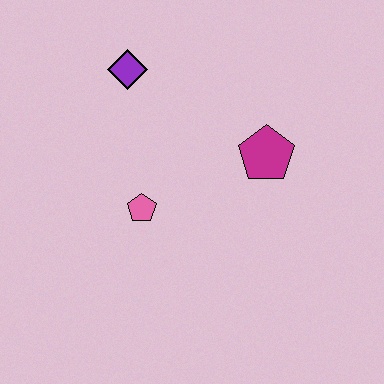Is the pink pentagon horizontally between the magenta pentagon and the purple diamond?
Yes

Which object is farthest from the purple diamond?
The magenta pentagon is farthest from the purple diamond.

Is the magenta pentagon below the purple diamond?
Yes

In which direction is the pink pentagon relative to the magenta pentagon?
The pink pentagon is to the left of the magenta pentagon.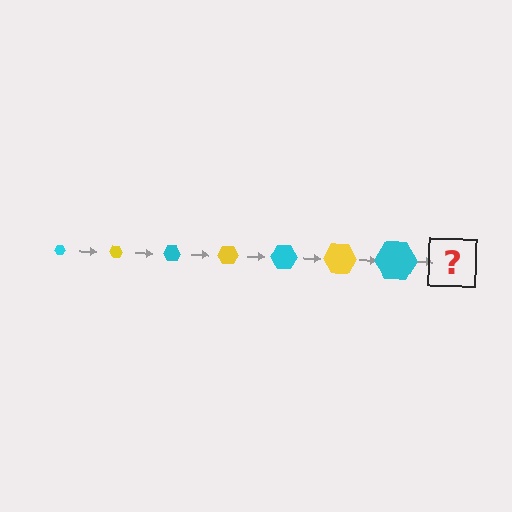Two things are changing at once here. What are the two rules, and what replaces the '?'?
The two rules are that the hexagon grows larger each step and the color cycles through cyan and yellow. The '?' should be a yellow hexagon, larger than the previous one.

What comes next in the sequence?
The next element should be a yellow hexagon, larger than the previous one.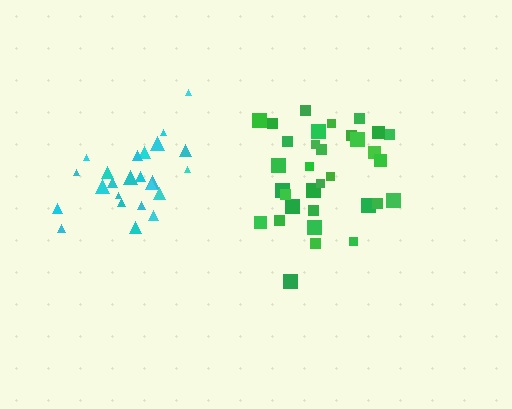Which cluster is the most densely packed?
Cyan.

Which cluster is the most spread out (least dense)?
Green.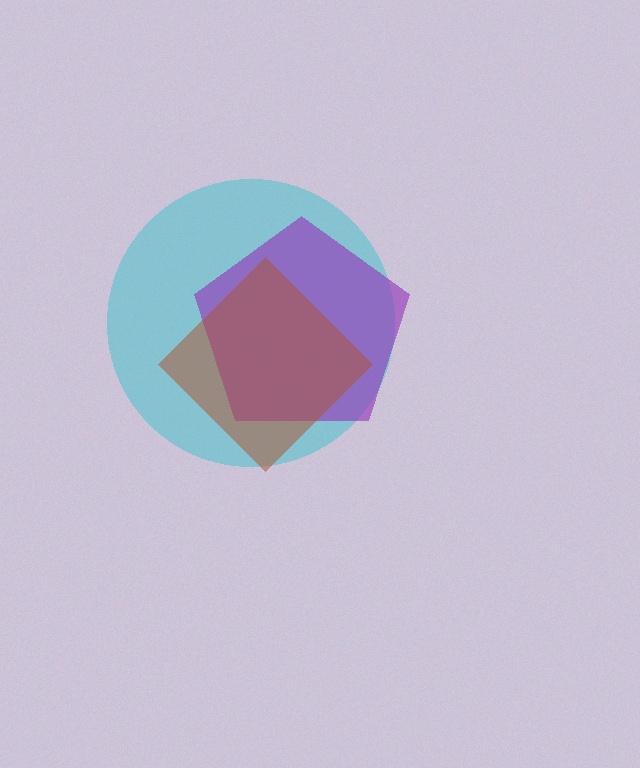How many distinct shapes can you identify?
There are 3 distinct shapes: a cyan circle, a purple pentagon, a brown diamond.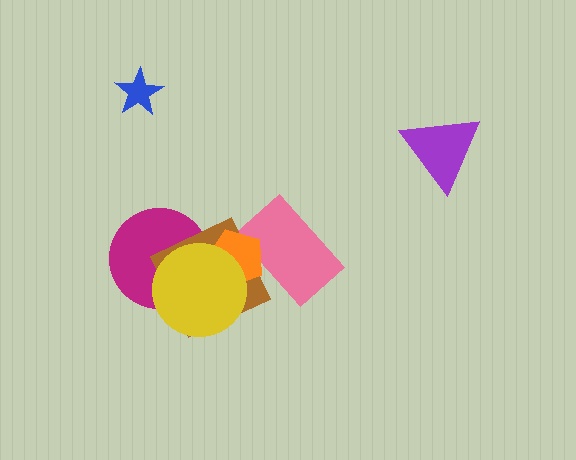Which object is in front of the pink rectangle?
The orange pentagon is in front of the pink rectangle.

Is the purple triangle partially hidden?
No, no other shape covers it.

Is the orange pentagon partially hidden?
Yes, it is partially covered by another shape.